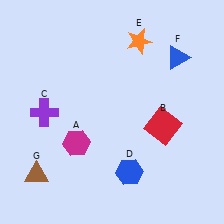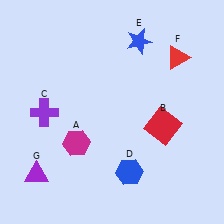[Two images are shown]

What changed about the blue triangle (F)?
In Image 1, F is blue. In Image 2, it changed to red.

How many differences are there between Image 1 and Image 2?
There are 3 differences between the two images.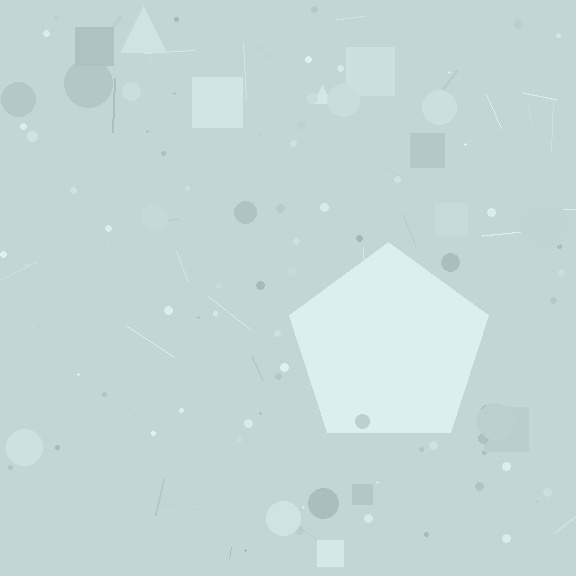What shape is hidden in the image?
A pentagon is hidden in the image.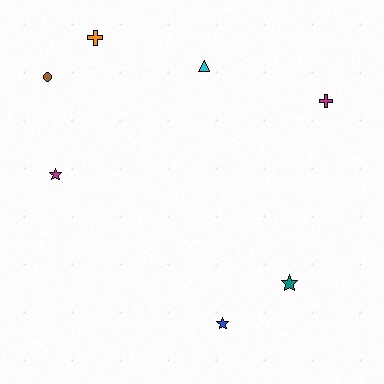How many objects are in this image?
There are 7 objects.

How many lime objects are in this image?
There are no lime objects.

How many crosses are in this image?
There are 2 crosses.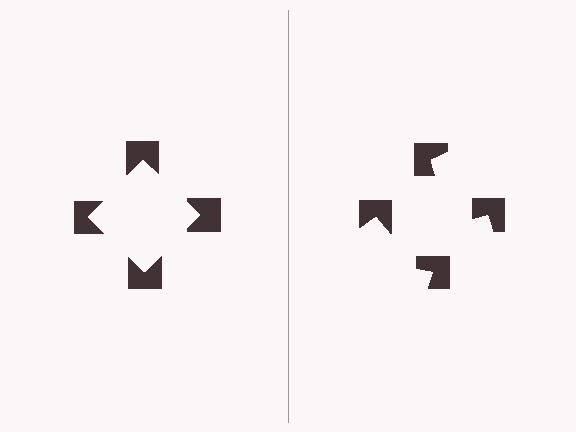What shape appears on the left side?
An illusory square.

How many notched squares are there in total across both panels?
8 — 4 on each side.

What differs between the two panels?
The notched squares are positioned identically on both sides; only the wedge orientations differ. On the left they align to a square; on the right they are misaligned.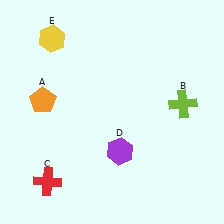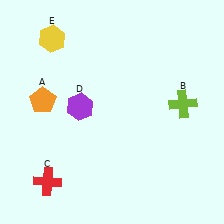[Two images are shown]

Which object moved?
The purple hexagon (D) moved up.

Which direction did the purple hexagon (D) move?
The purple hexagon (D) moved up.